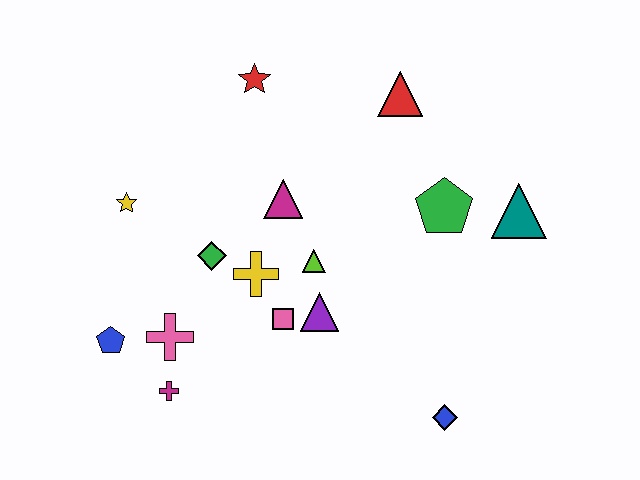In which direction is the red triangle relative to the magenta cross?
The red triangle is above the magenta cross.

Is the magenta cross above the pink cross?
No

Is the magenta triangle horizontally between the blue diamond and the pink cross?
Yes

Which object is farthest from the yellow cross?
The teal triangle is farthest from the yellow cross.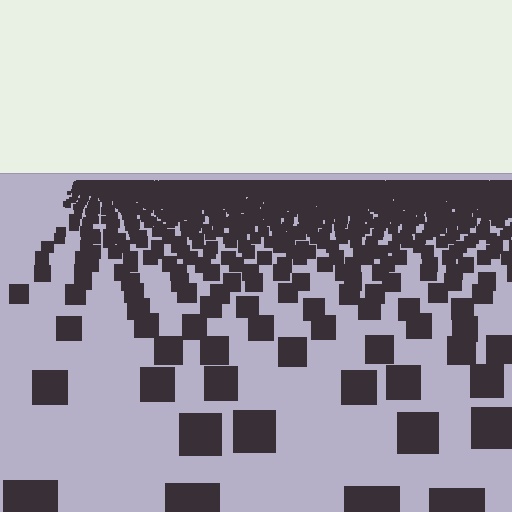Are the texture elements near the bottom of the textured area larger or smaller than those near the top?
Larger. Near the bottom, elements are closer to the viewer and appear at a bigger on-screen size.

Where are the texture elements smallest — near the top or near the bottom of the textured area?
Near the top.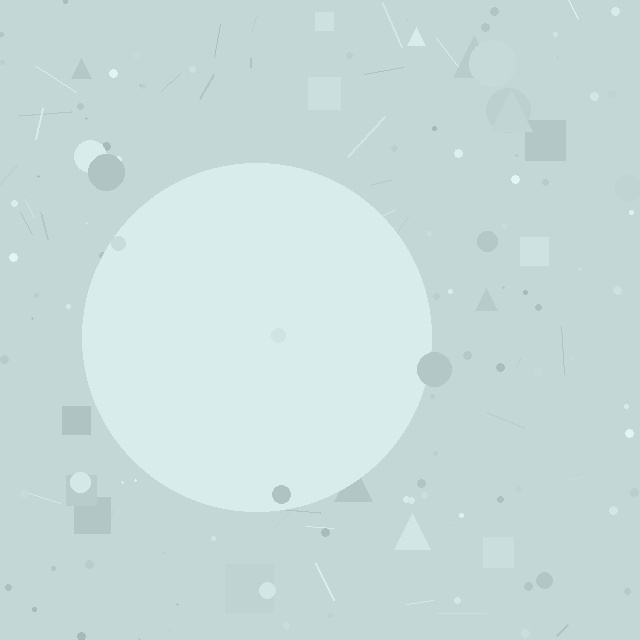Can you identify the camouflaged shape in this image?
The camouflaged shape is a circle.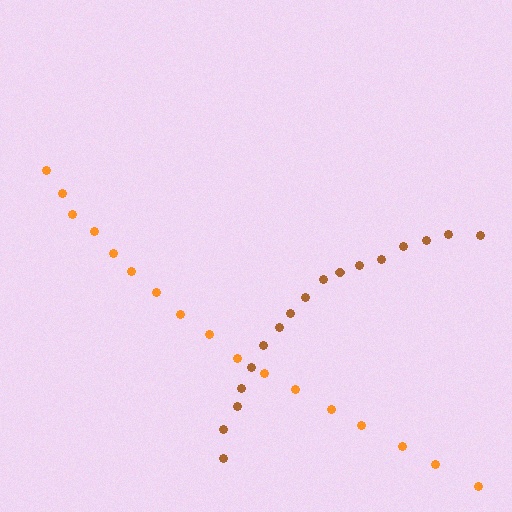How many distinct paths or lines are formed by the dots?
There are 2 distinct paths.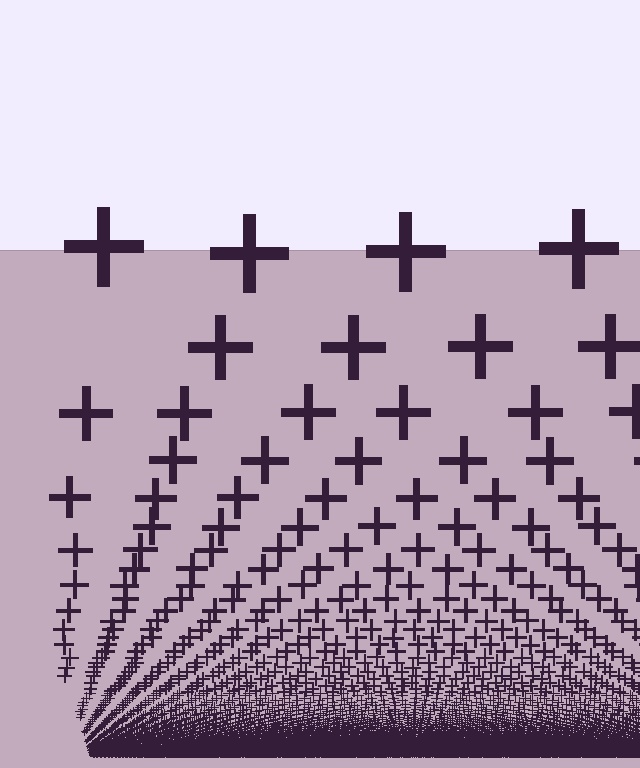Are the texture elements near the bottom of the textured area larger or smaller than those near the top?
Smaller. The gradient is inverted — elements near the bottom are smaller and denser.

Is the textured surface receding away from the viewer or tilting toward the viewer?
The surface appears to tilt toward the viewer. Texture elements get larger and sparser toward the top.